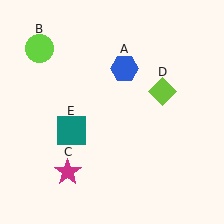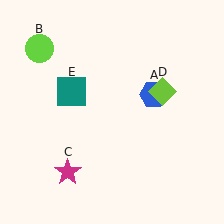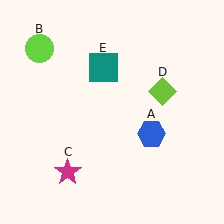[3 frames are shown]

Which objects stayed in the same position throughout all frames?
Lime circle (object B) and magenta star (object C) and lime diamond (object D) remained stationary.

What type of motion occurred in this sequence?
The blue hexagon (object A), teal square (object E) rotated clockwise around the center of the scene.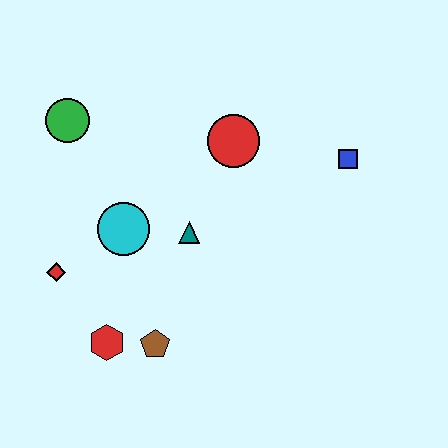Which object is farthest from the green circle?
The blue square is farthest from the green circle.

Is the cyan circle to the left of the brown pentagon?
Yes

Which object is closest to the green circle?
The cyan circle is closest to the green circle.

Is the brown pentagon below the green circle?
Yes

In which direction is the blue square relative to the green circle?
The blue square is to the right of the green circle.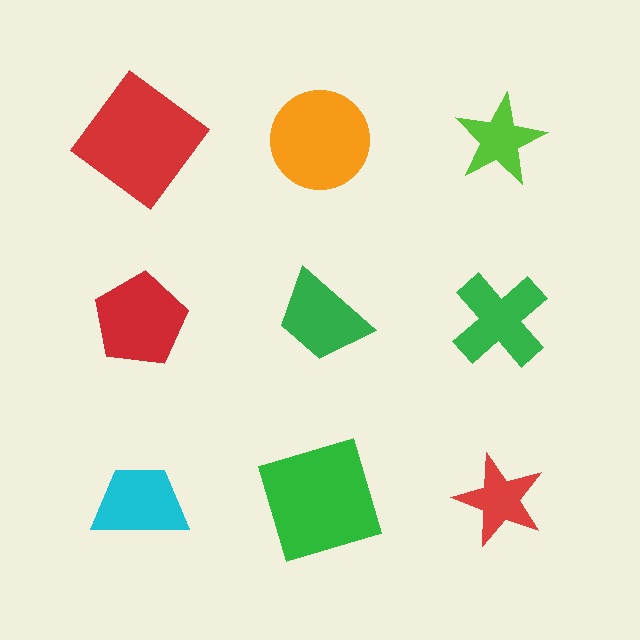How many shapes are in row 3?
3 shapes.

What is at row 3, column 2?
A green square.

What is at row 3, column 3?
A red star.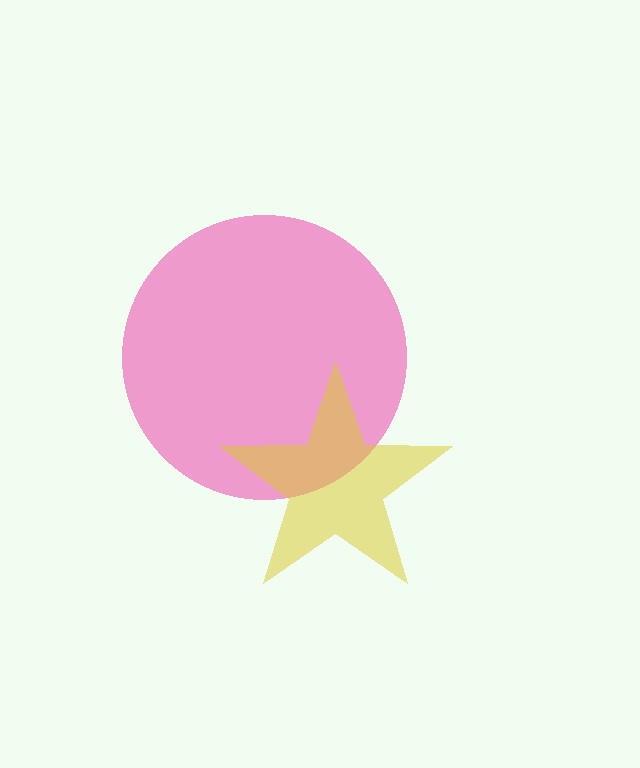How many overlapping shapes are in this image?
There are 2 overlapping shapes in the image.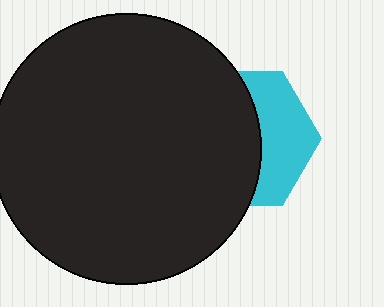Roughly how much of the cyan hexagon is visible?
A small part of it is visible (roughly 40%).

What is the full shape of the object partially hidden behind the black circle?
The partially hidden object is a cyan hexagon.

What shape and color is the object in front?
The object in front is a black circle.